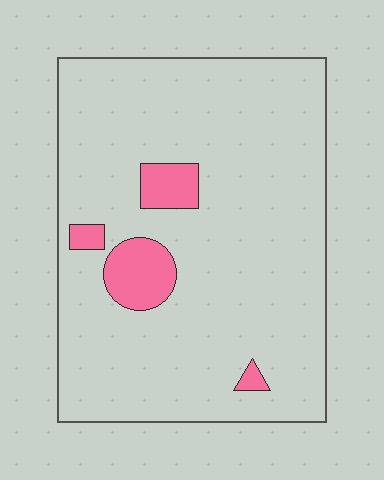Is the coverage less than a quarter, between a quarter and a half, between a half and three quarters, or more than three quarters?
Less than a quarter.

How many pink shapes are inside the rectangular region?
4.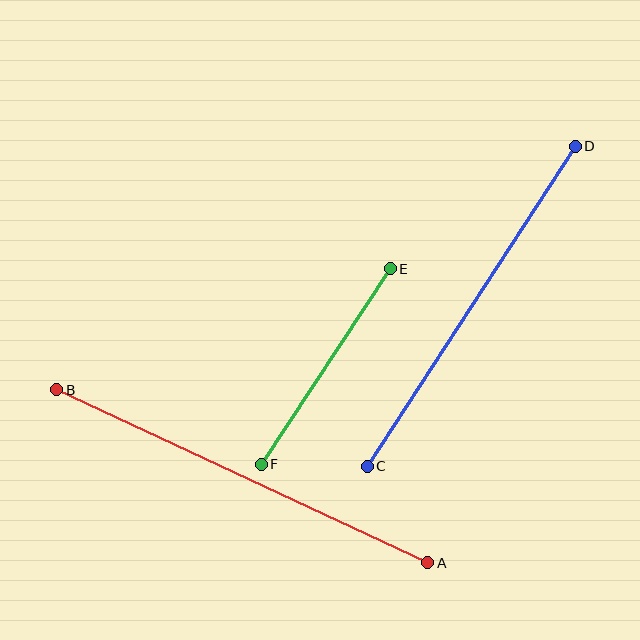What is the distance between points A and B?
The distance is approximately 409 pixels.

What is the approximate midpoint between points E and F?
The midpoint is at approximately (326, 366) pixels.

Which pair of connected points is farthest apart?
Points A and B are farthest apart.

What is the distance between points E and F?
The distance is approximately 234 pixels.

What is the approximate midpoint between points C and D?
The midpoint is at approximately (471, 306) pixels.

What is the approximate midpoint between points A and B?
The midpoint is at approximately (242, 476) pixels.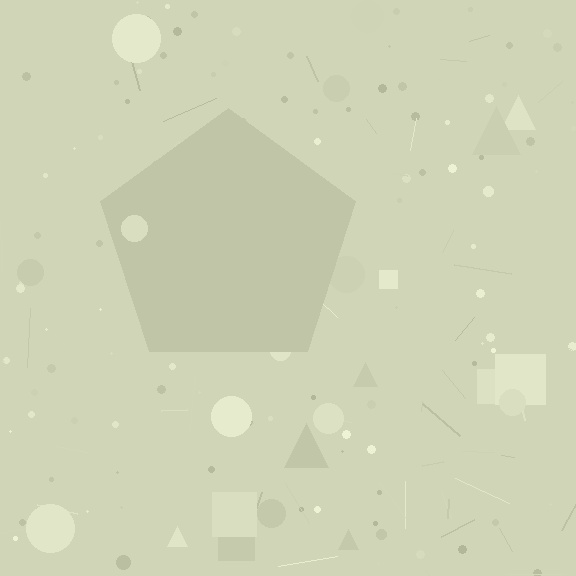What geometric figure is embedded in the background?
A pentagon is embedded in the background.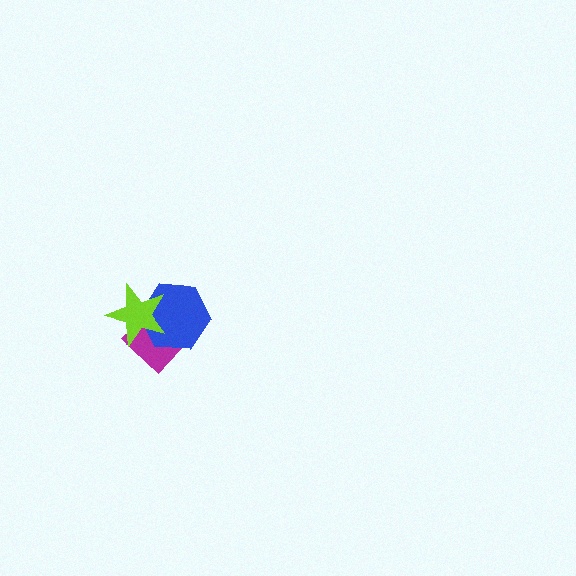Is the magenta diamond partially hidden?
Yes, it is partially covered by another shape.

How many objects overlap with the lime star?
2 objects overlap with the lime star.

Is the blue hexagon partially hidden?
Yes, it is partially covered by another shape.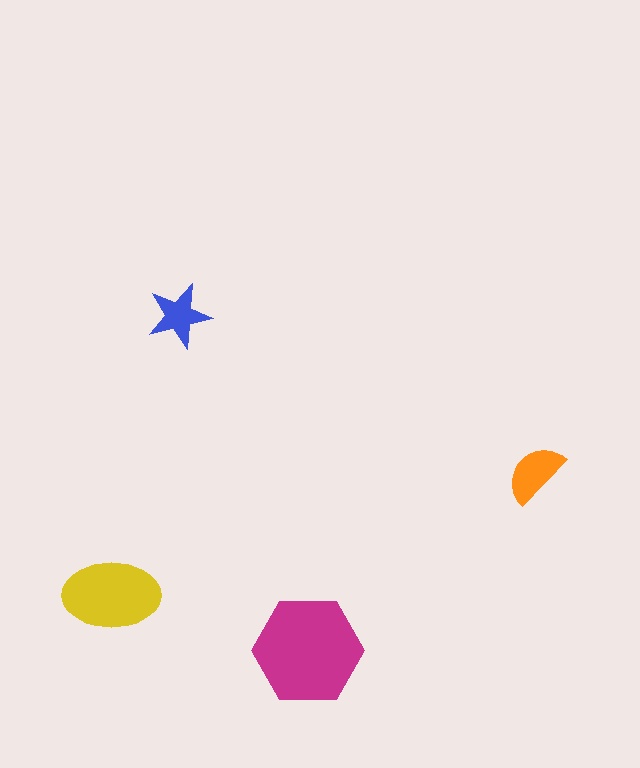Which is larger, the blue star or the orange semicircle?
The orange semicircle.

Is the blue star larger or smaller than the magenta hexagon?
Smaller.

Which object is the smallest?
The blue star.